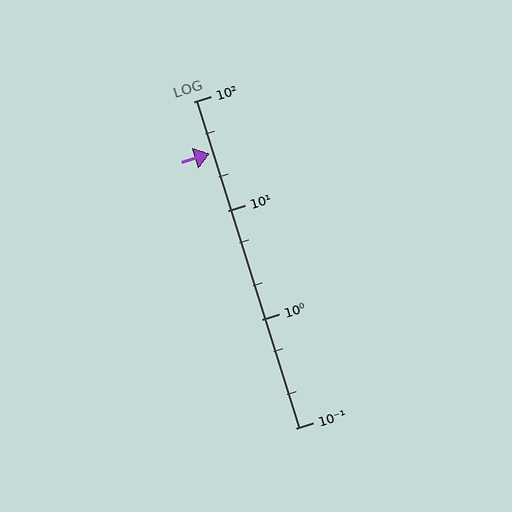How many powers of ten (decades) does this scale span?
The scale spans 3 decades, from 0.1 to 100.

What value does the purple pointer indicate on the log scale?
The pointer indicates approximately 33.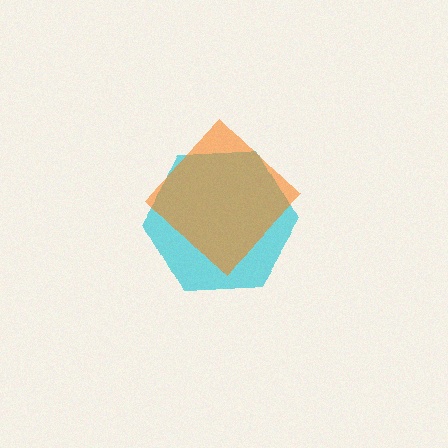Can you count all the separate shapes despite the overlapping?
Yes, there are 2 separate shapes.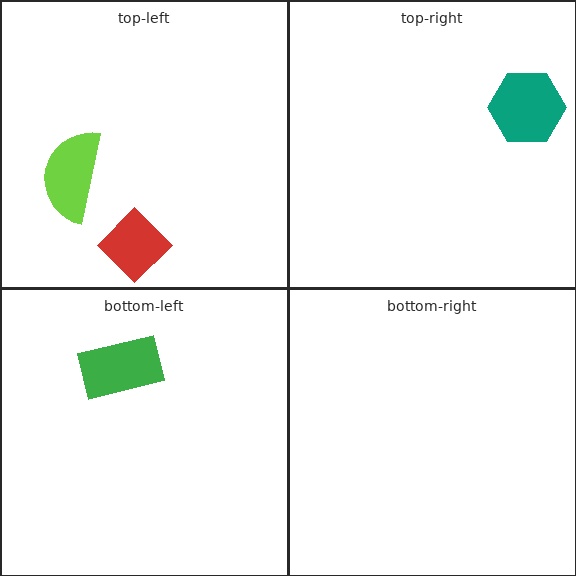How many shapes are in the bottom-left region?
1.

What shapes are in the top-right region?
The teal hexagon.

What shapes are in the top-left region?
The lime semicircle, the red diamond.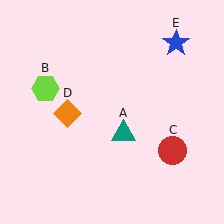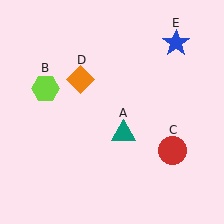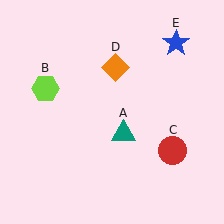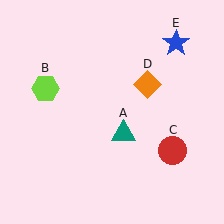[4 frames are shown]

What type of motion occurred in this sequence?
The orange diamond (object D) rotated clockwise around the center of the scene.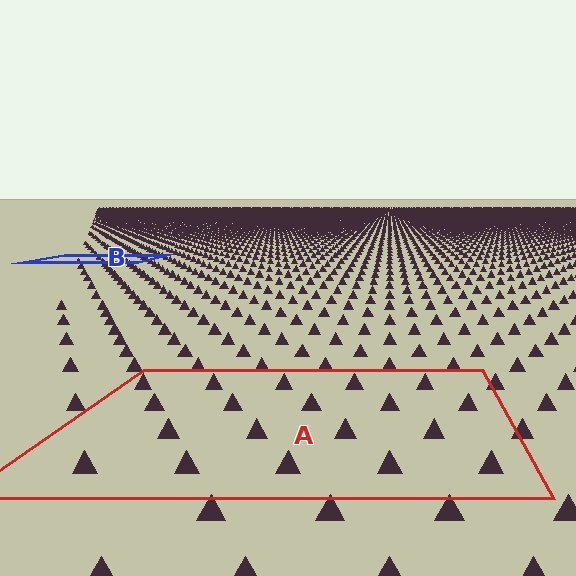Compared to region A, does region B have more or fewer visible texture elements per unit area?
Region B has more texture elements per unit area — they are packed more densely because it is farther away.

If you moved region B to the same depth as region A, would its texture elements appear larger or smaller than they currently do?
They would appear larger. At a closer depth, the same texture elements are projected at a bigger on-screen size.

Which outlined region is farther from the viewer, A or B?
Region B is farther from the viewer — the texture elements inside it appear smaller and more densely packed.